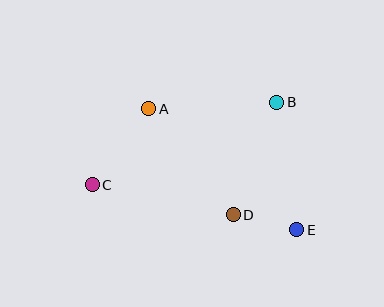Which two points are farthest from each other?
Points C and E are farthest from each other.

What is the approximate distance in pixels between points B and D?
The distance between B and D is approximately 121 pixels.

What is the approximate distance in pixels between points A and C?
The distance between A and C is approximately 95 pixels.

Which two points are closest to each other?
Points D and E are closest to each other.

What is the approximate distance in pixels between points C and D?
The distance between C and D is approximately 144 pixels.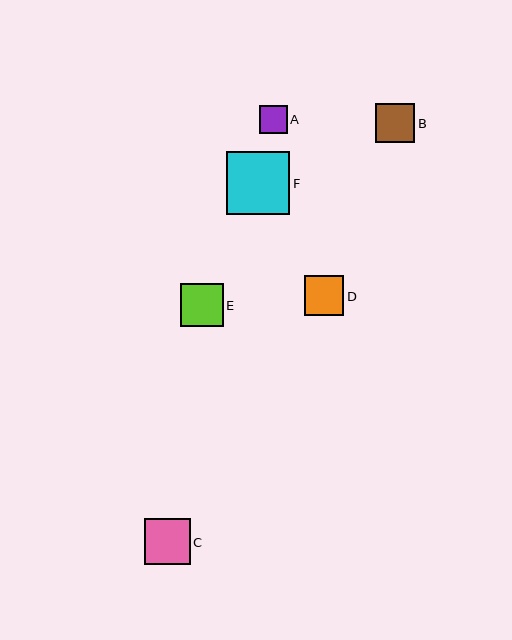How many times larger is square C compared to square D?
Square C is approximately 1.2 times the size of square D.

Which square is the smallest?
Square A is the smallest with a size of approximately 28 pixels.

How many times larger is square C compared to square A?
Square C is approximately 1.6 times the size of square A.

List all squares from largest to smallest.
From largest to smallest: F, C, E, D, B, A.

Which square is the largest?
Square F is the largest with a size of approximately 63 pixels.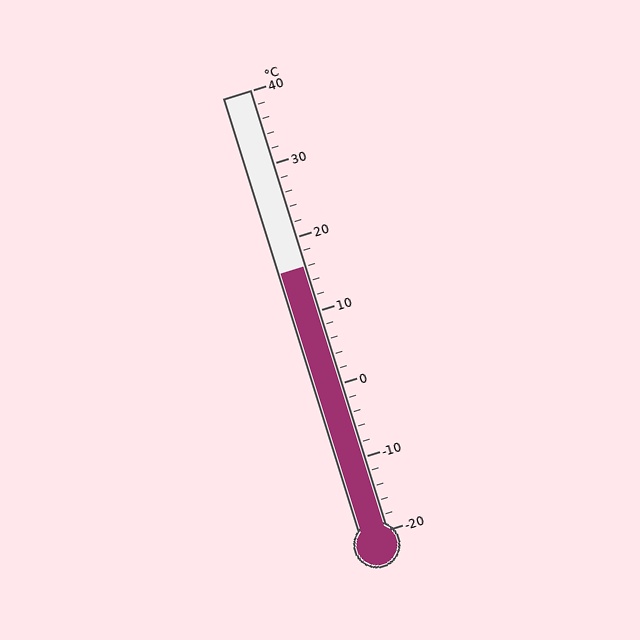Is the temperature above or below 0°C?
The temperature is above 0°C.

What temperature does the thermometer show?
The thermometer shows approximately 16°C.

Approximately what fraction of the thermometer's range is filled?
The thermometer is filled to approximately 60% of its range.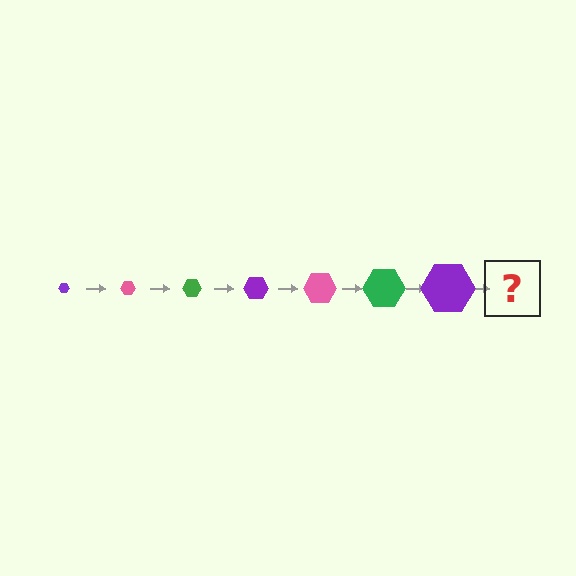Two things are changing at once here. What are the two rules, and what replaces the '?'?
The two rules are that the hexagon grows larger each step and the color cycles through purple, pink, and green. The '?' should be a pink hexagon, larger than the previous one.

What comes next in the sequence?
The next element should be a pink hexagon, larger than the previous one.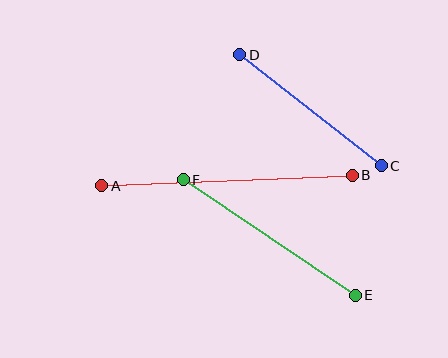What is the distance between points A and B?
The distance is approximately 251 pixels.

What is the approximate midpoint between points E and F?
The midpoint is at approximately (269, 238) pixels.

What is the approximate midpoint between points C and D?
The midpoint is at approximately (310, 110) pixels.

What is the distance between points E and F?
The distance is approximately 207 pixels.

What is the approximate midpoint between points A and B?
The midpoint is at approximately (227, 181) pixels.